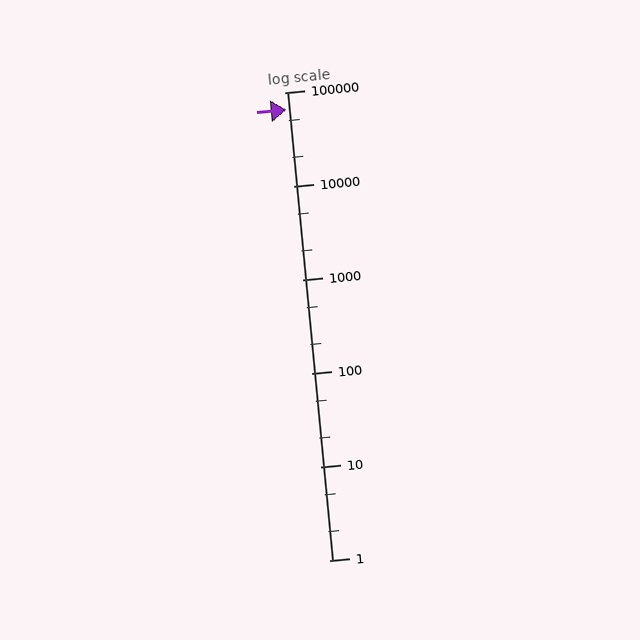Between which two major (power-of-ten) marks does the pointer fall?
The pointer is between 10000 and 100000.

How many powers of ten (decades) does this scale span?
The scale spans 5 decades, from 1 to 100000.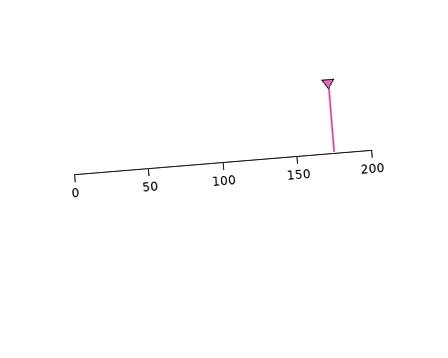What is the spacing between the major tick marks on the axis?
The major ticks are spaced 50 apart.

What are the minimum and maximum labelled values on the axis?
The axis runs from 0 to 200.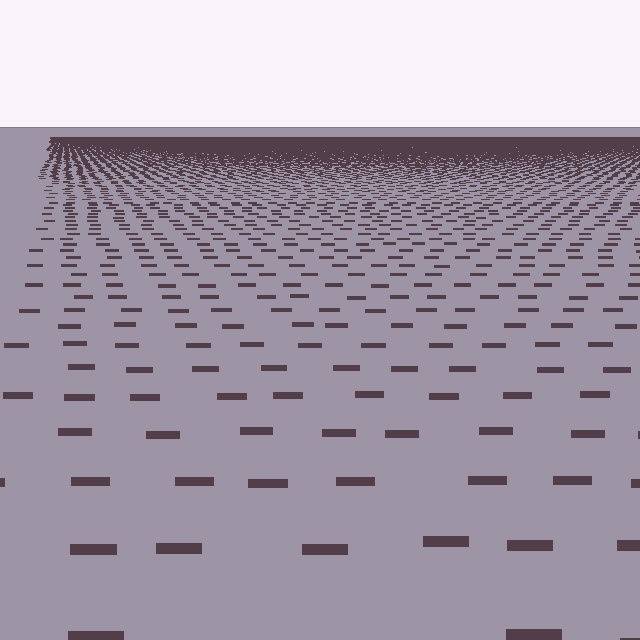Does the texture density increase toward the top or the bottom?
Density increases toward the top.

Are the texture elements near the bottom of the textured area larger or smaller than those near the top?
Larger. Near the bottom, elements are closer to the viewer and appear at a bigger on-screen size.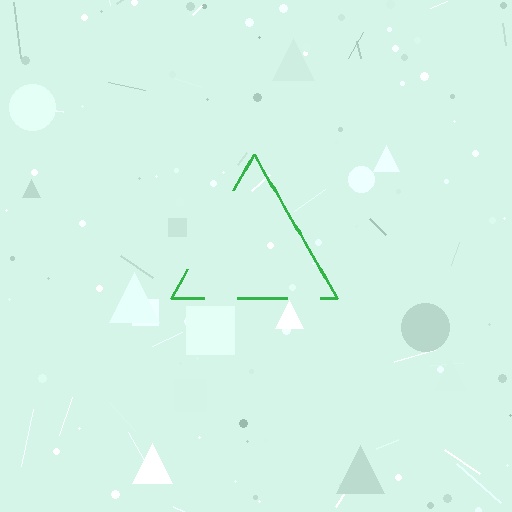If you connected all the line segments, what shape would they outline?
They would outline a triangle.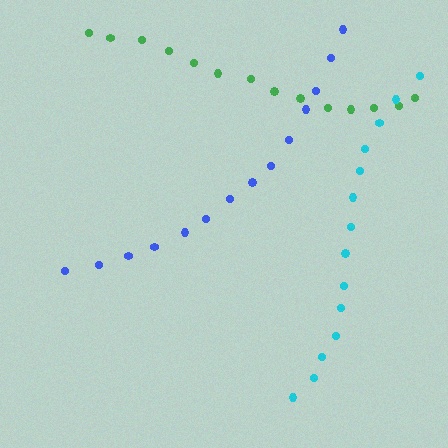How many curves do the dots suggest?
There are 3 distinct paths.